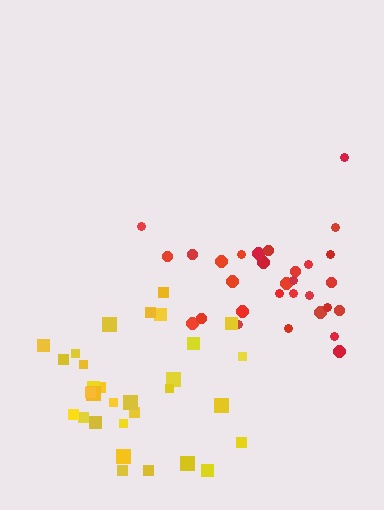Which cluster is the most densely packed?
Red.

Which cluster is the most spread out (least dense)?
Yellow.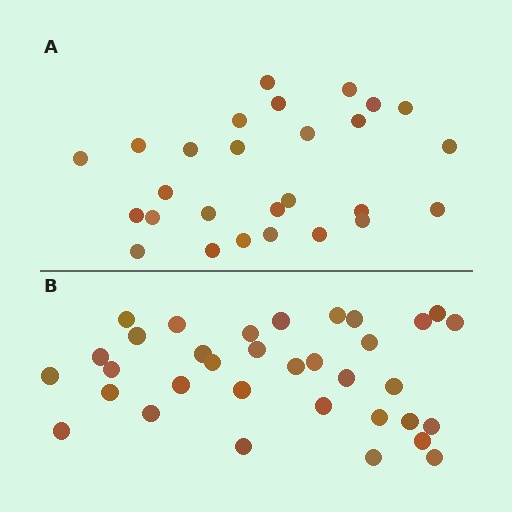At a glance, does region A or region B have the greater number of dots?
Region B (the bottom region) has more dots.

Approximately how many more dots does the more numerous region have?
Region B has roughly 8 or so more dots than region A.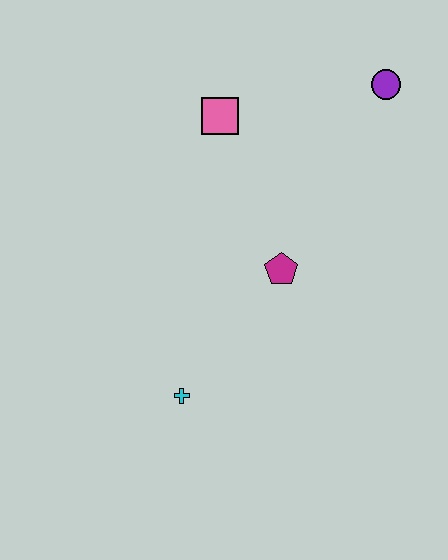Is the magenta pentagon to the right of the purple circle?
No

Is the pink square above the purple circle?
No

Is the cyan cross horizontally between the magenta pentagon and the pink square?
No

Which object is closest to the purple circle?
The pink square is closest to the purple circle.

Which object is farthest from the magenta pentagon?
The purple circle is farthest from the magenta pentagon.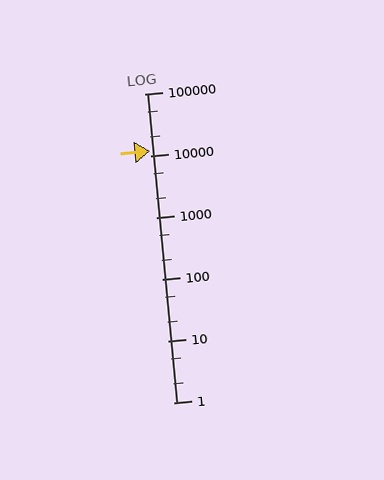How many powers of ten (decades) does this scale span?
The scale spans 5 decades, from 1 to 100000.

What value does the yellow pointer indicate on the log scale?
The pointer indicates approximately 12000.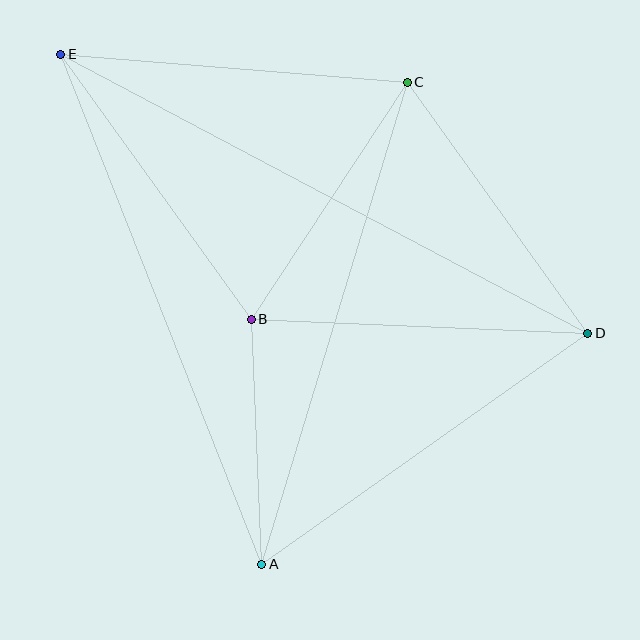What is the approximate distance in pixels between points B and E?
The distance between B and E is approximately 326 pixels.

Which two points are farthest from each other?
Points D and E are farthest from each other.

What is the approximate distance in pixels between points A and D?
The distance between A and D is approximately 400 pixels.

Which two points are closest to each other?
Points A and B are closest to each other.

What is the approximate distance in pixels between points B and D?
The distance between B and D is approximately 337 pixels.